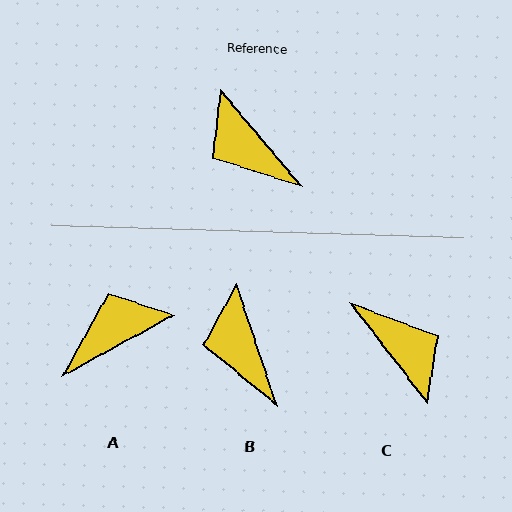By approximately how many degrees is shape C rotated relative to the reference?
Approximately 178 degrees counter-clockwise.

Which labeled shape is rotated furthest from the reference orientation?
C, about 178 degrees away.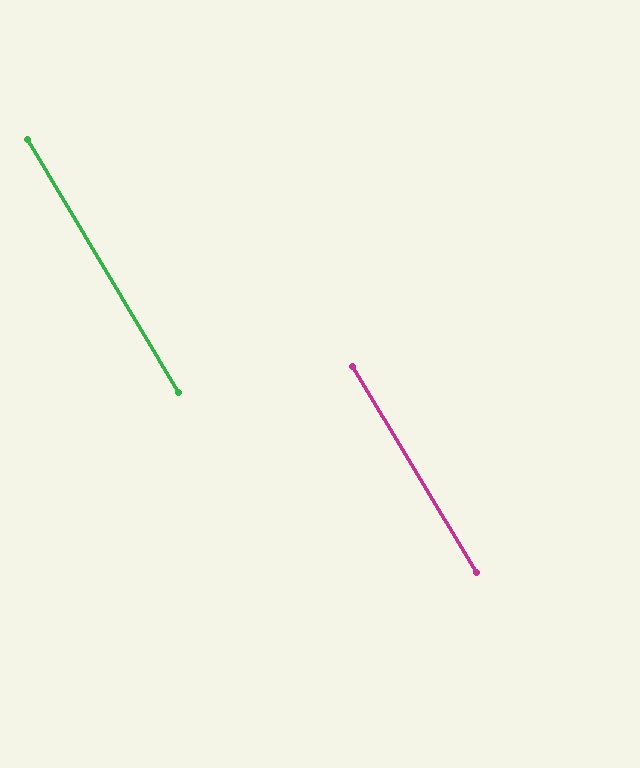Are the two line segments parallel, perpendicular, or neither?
Parallel — their directions differ by only 0.3°.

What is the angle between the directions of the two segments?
Approximately 0 degrees.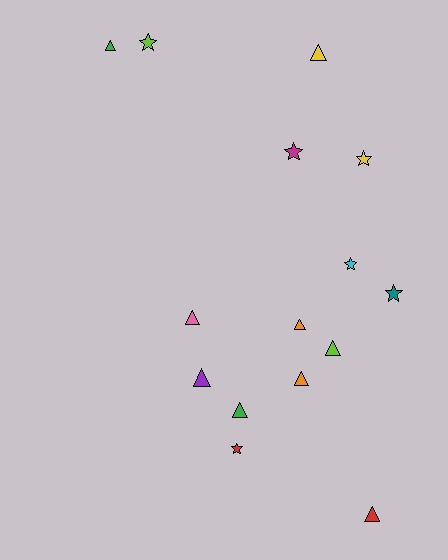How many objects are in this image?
There are 15 objects.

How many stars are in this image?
There are 6 stars.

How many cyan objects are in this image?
There is 1 cyan object.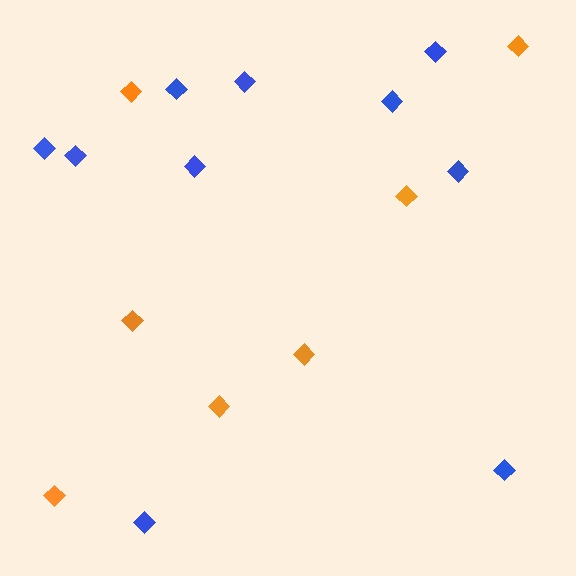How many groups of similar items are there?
There are 2 groups: one group of blue diamonds (10) and one group of orange diamonds (7).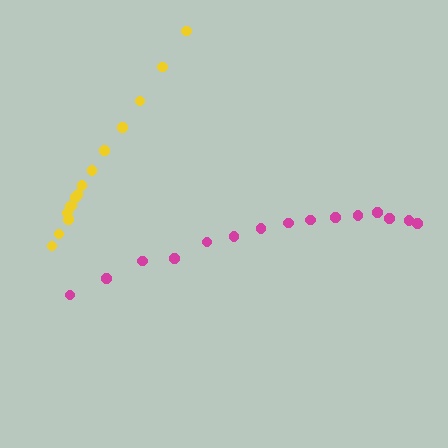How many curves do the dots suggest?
There are 2 distinct paths.